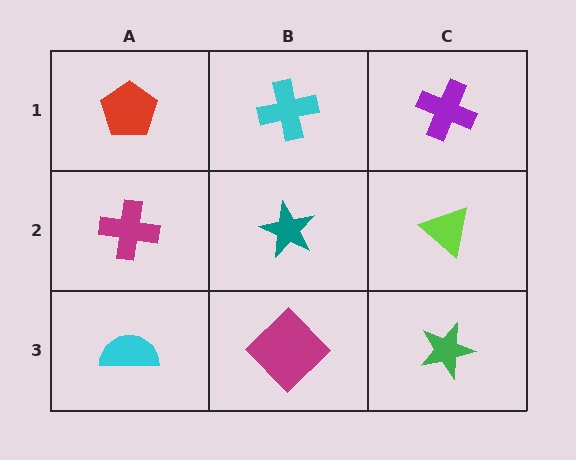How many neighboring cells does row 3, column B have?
3.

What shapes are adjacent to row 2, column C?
A purple cross (row 1, column C), a green star (row 3, column C), a teal star (row 2, column B).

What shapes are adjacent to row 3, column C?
A lime triangle (row 2, column C), a magenta diamond (row 3, column B).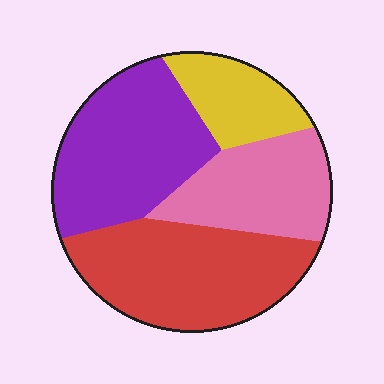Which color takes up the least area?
Yellow, at roughly 15%.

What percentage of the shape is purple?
Purple takes up between a quarter and a half of the shape.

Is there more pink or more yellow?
Pink.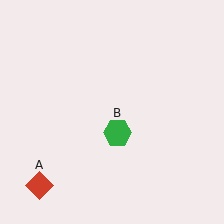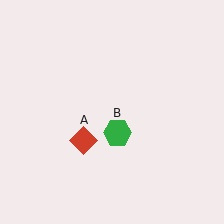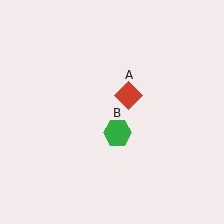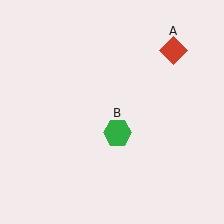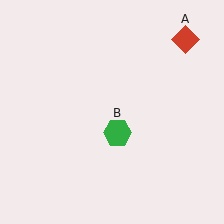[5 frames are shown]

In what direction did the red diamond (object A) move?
The red diamond (object A) moved up and to the right.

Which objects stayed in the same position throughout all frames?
Green hexagon (object B) remained stationary.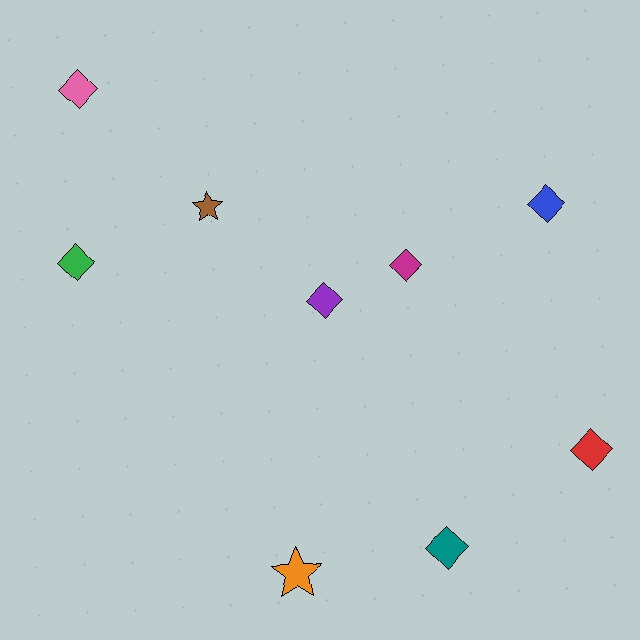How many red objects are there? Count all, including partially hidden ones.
There is 1 red object.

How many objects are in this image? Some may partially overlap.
There are 9 objects.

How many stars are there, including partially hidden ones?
There are 2 stars.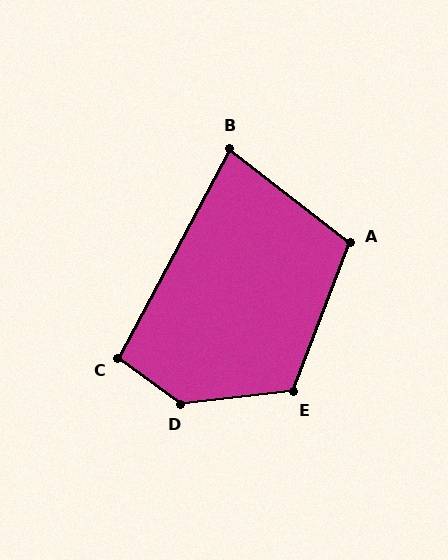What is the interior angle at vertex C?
Approximately 98 degrees (obtuse).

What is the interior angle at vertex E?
Approximately 117 degrees (obtuse).